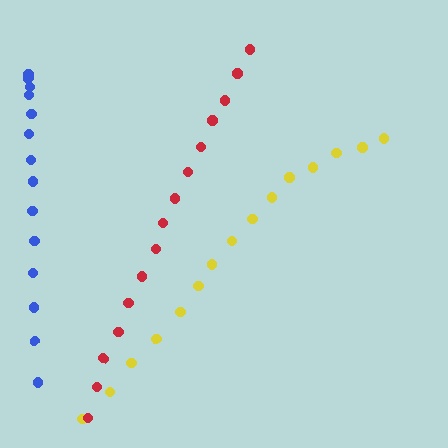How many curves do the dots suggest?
There are 3 distinct paths.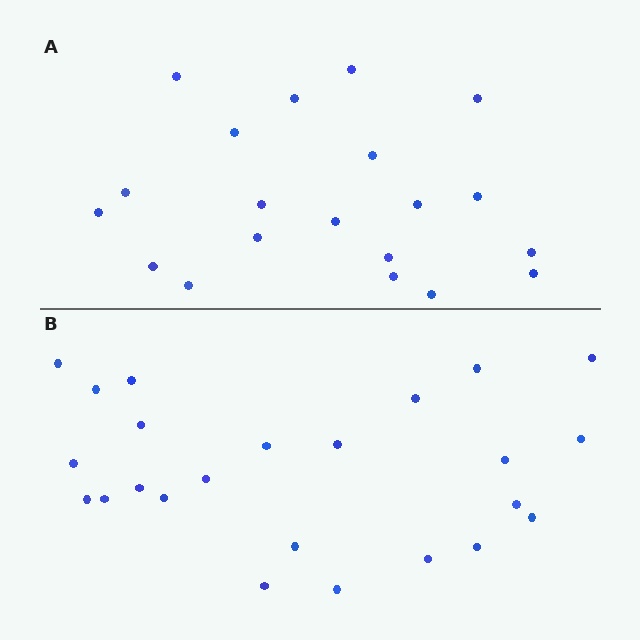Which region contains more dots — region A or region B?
Region B (the bottom region) has more dots.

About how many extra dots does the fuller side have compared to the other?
Region B has about 4 more dots than region A.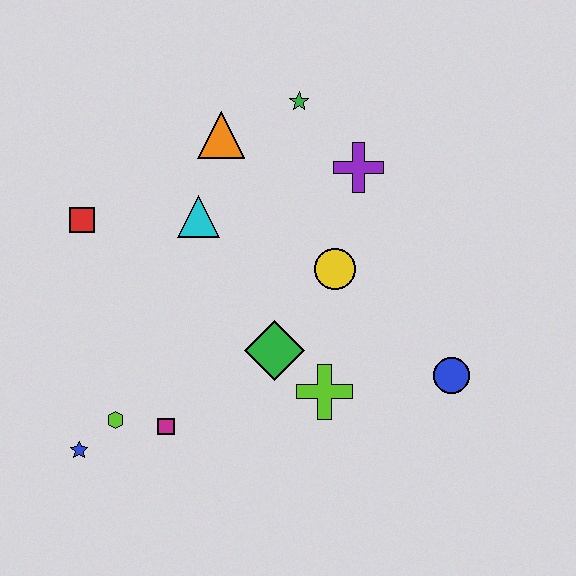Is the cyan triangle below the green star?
Yes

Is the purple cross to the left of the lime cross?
No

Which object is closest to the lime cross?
The green diamond is closest to the lime cross.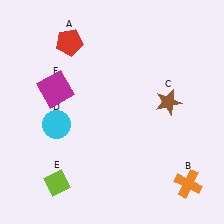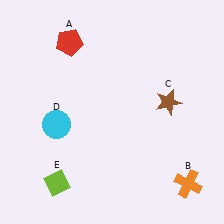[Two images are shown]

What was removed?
The magenta square (F) was removed in Image 2.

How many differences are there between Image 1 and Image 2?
There is 1 difference between the two images.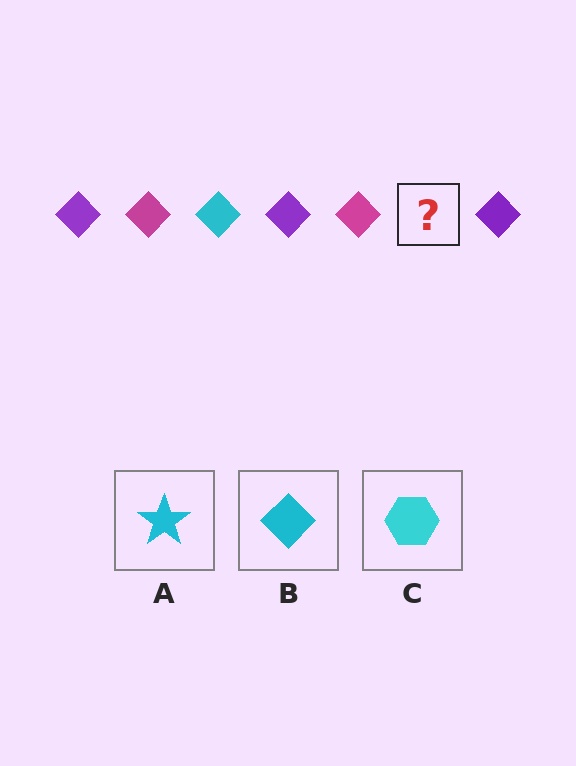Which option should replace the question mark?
Option B.